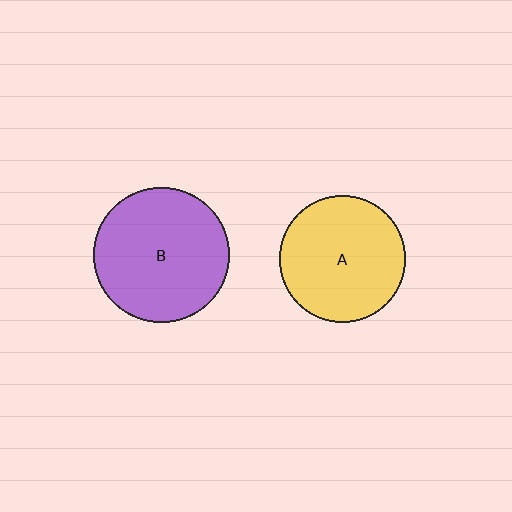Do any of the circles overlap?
No, none of the circles overlap.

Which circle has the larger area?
Circle B (purple).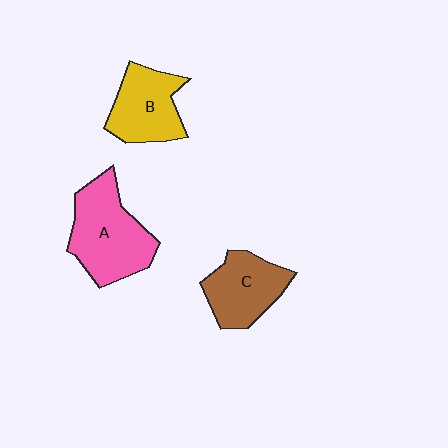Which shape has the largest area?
Shape A (pink).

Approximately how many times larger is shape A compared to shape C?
Approximately 1.4 times.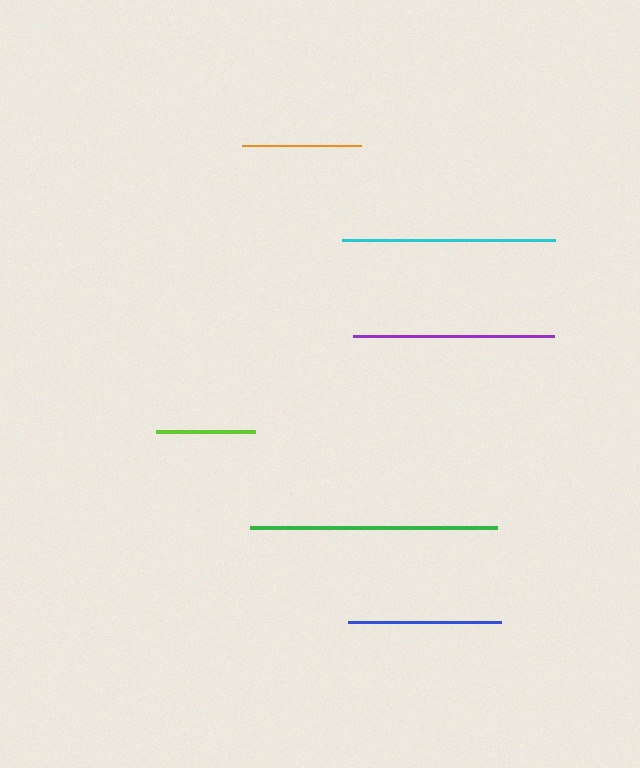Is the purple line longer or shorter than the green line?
The green line is longer than the purple line.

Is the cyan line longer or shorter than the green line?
The green line is longer than the cyan line.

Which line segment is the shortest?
The lime line is the shortest at approximately 100 pixels.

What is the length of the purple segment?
The purple segment is approximately 201 pixels long.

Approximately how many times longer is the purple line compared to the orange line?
The purple line is approximately 1.7 times the length of the orange line.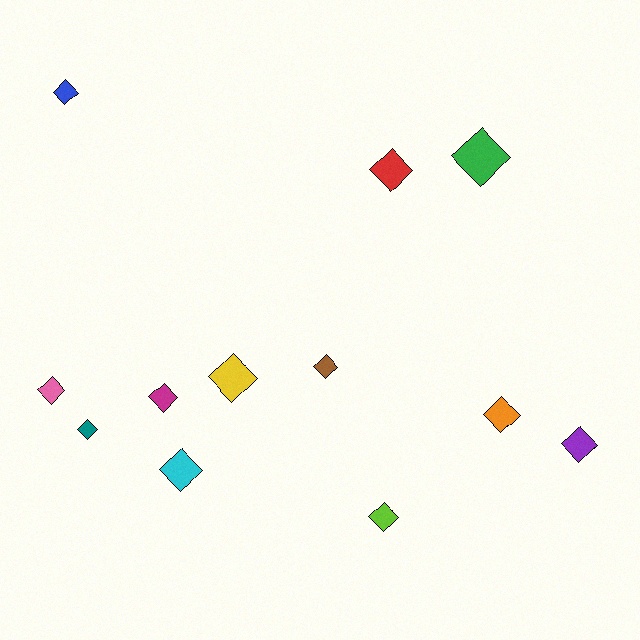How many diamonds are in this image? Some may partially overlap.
There are 12 diamonds.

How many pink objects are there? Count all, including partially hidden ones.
There is 1 pink object.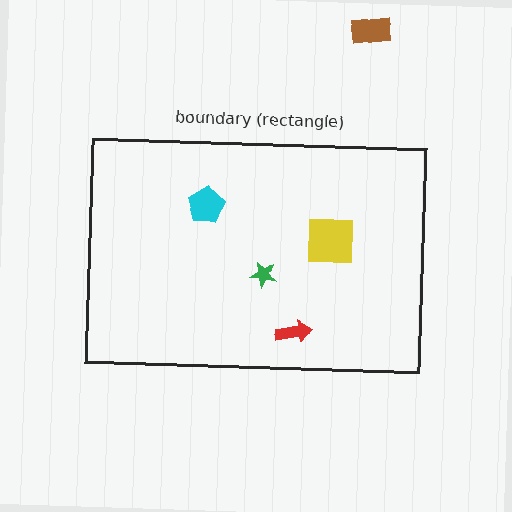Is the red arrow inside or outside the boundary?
Inside.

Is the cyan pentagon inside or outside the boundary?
Inside.